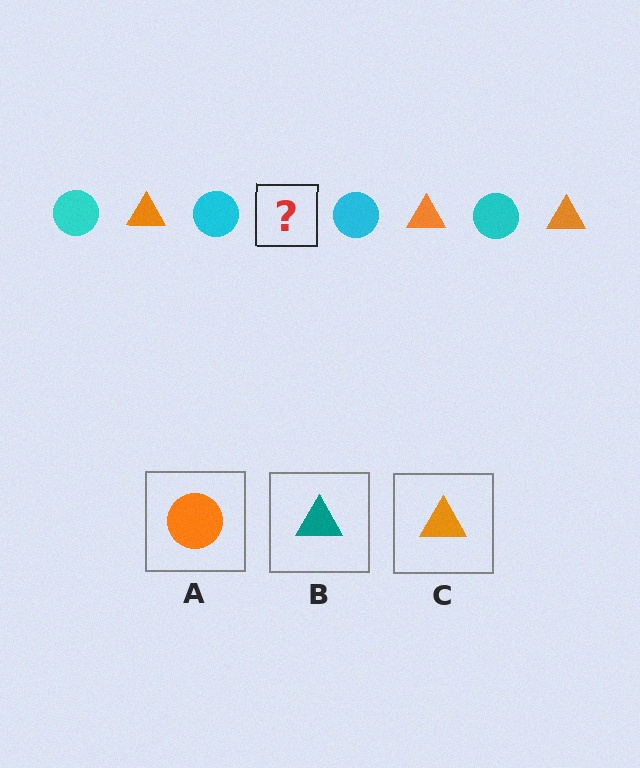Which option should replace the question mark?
Option C.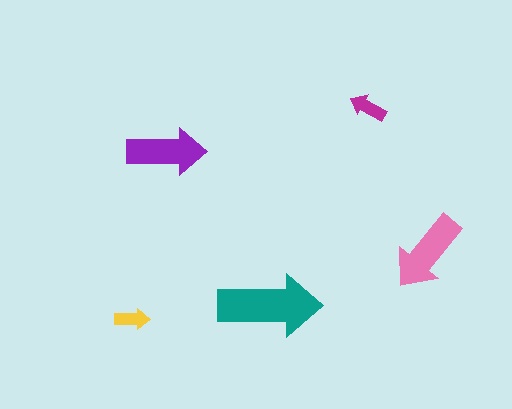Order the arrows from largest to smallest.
the teal one, the pink one, the purple one, the magenta one, the yellow one.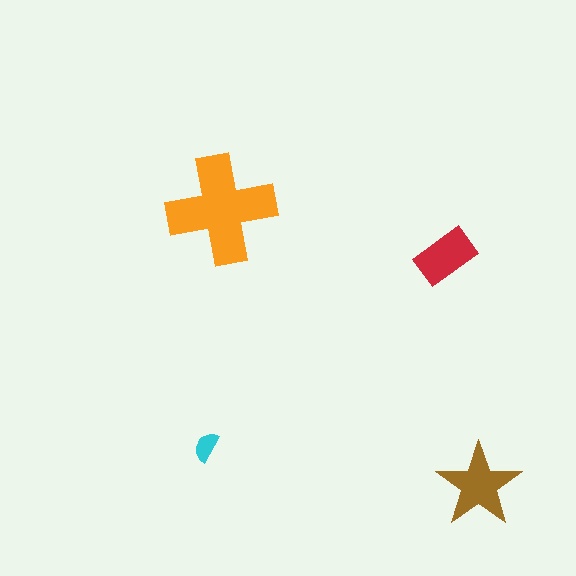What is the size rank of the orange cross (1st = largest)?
1st.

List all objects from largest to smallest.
The orange cross, the brown star, the red rectangle, the cyan semicircle.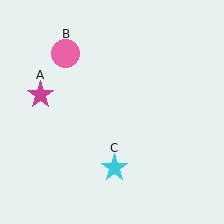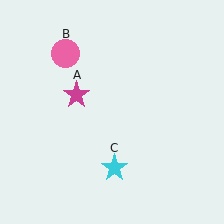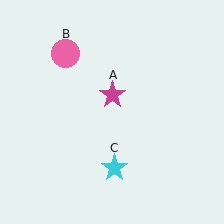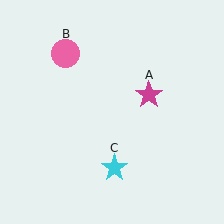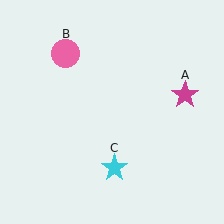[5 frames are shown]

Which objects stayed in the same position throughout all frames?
Pink circle (object B) and cyan star (object C) remained stationary.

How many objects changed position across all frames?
1 object changed position: magenta star (object A).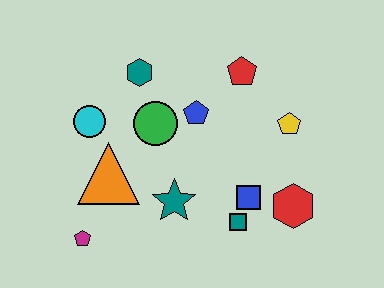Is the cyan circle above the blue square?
Yes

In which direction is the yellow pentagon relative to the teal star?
The yellow pentagon is to the right of the teal star.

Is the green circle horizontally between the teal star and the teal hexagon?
Yes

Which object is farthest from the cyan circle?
The red hexagon is farthest from the cyan circle.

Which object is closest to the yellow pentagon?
The red pentagon is closest to the yellow pentagon.